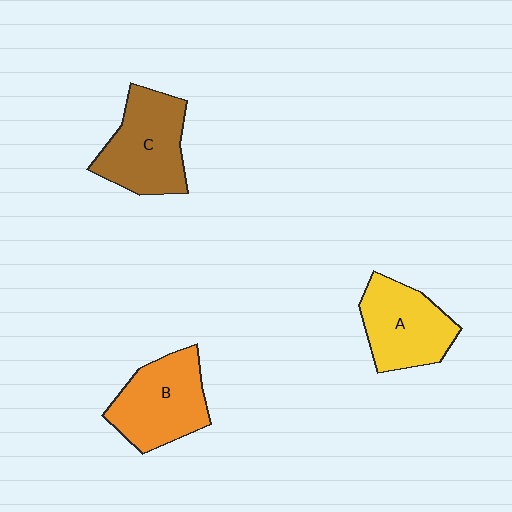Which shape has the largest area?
Shape C (brown).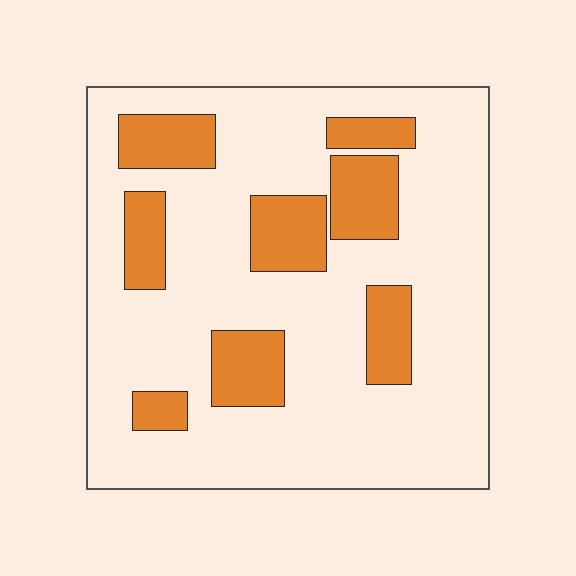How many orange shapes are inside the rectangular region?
8.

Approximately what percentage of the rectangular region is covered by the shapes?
Approximately 25%.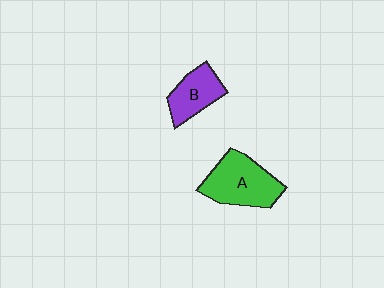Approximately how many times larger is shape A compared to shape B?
Approximately 1.6 times.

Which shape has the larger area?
Shape A (green).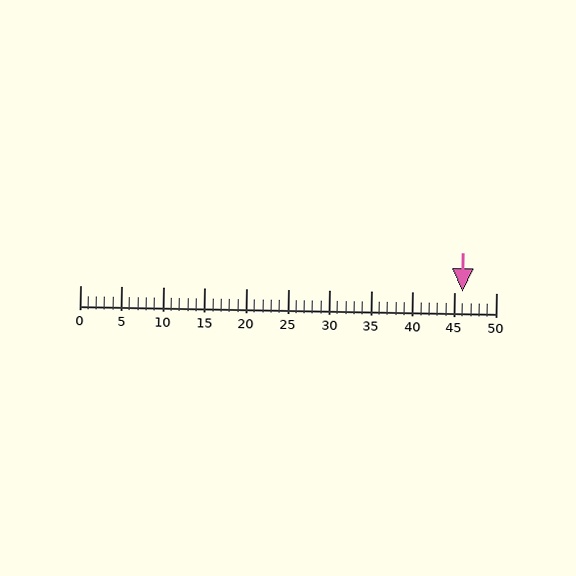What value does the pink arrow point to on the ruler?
The pink arrow points to approximately 46.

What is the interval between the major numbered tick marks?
The major tick marks are spaced 5 units apart.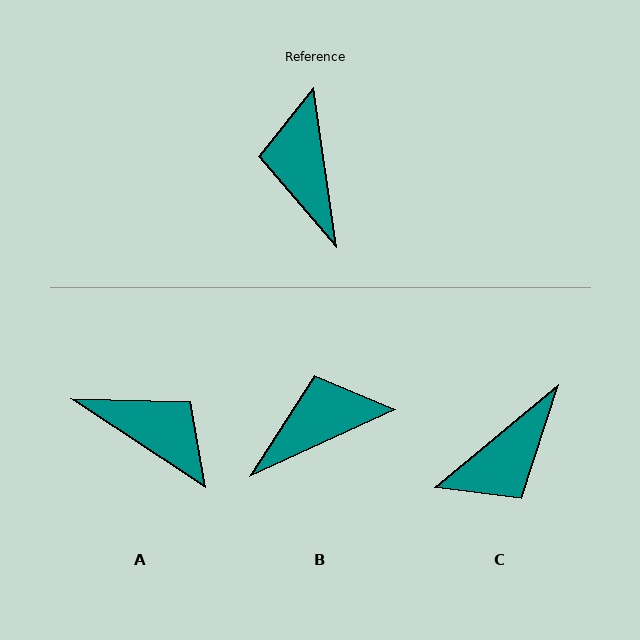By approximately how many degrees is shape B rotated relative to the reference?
Approximately 74 degrees clockwise.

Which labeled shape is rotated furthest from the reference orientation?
A, about 132 degrees away.